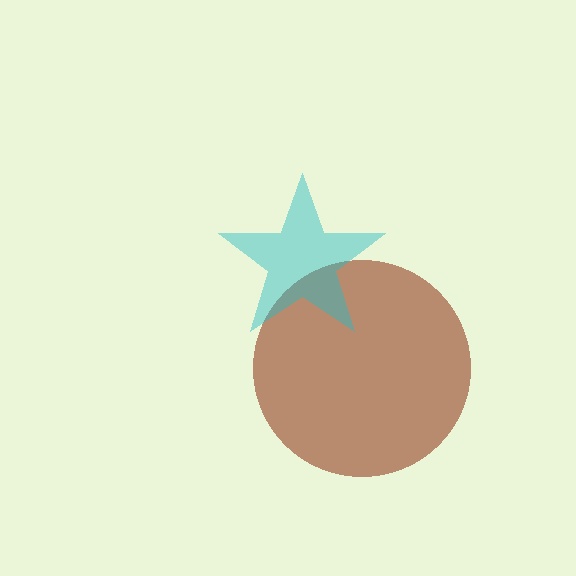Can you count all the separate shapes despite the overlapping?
Yes, there are 2 separate shapes.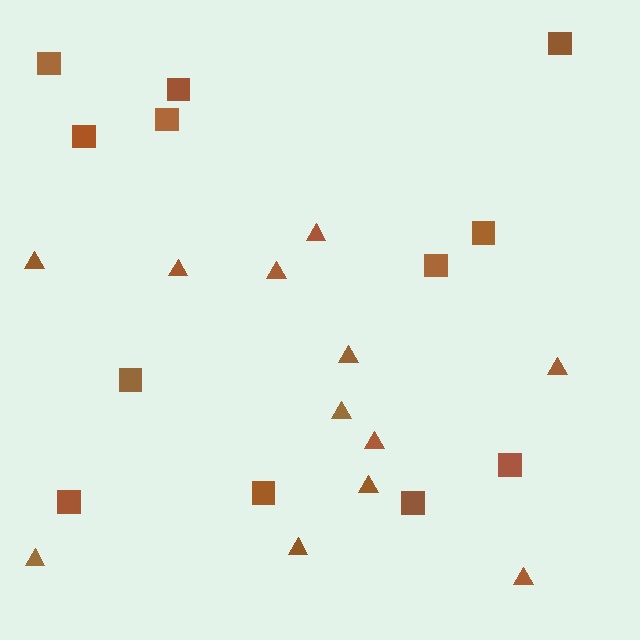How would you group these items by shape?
There are 2 groups: one group of squares (12) and one group of triangles (12).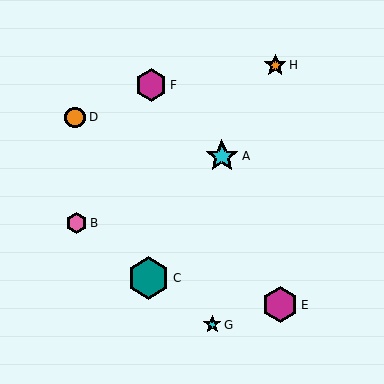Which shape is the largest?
The teal hexagon (labeled C) is the largest.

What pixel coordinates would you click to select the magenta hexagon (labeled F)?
Click at (151, 85) to select the magenta hexagon F.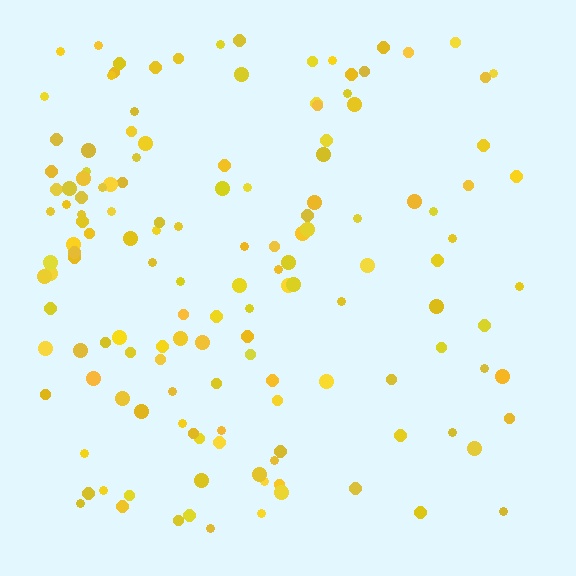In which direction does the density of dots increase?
From right to left, with the left side densest.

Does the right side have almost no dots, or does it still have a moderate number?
Still a moderate number, just noticeably fewer than the left.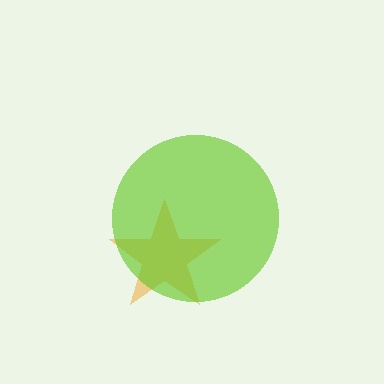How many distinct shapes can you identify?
There are 2 distinct shapes: an orange star, a lime circle.